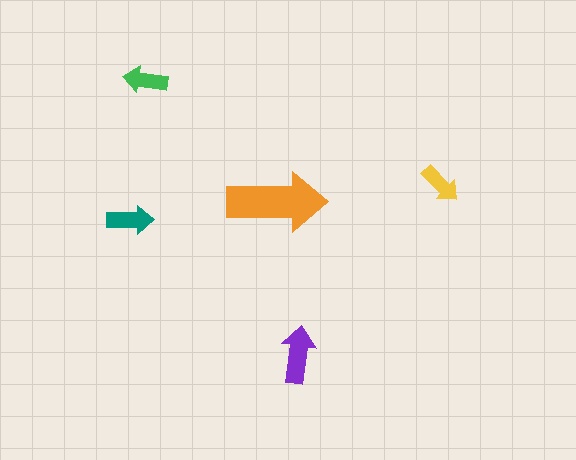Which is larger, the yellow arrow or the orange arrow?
The orange one.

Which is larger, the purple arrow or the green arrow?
The purple one.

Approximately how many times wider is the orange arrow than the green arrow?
About 2 times wider.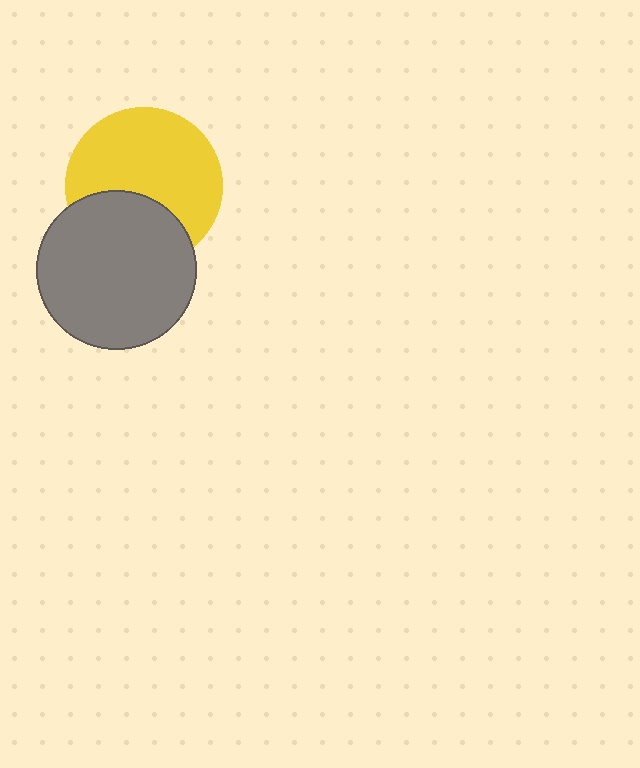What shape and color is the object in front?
The object in front is a gray circle.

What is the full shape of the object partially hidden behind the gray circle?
The partially hidden object is a yellow circle.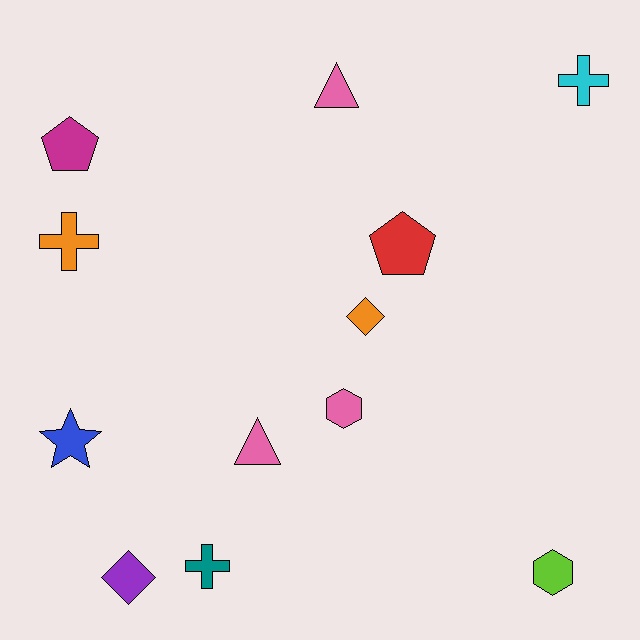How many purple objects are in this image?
There is 1 purple object.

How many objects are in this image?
There are 12 objects.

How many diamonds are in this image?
There are 2 diamonds.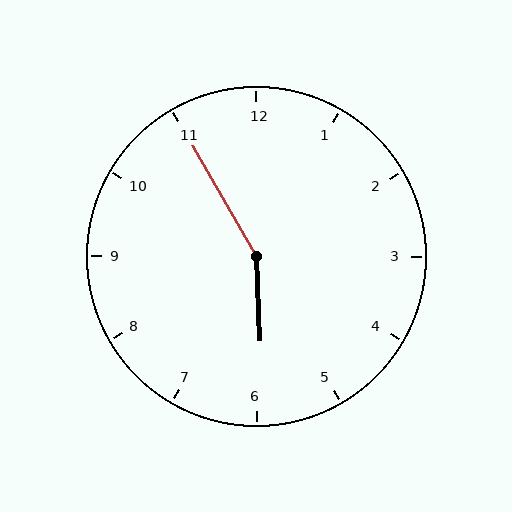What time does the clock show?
5:55.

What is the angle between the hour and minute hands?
Approximately 152 degrees.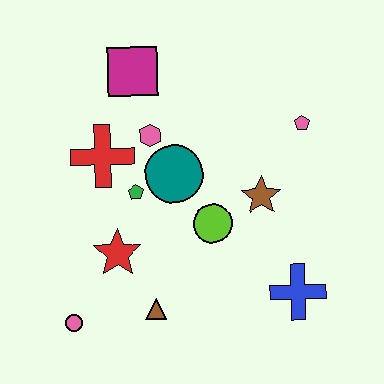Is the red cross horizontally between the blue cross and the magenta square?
No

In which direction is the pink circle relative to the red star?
The pink circle is below the red star.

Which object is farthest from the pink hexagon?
The blue cross is farthest from the pink hexagon.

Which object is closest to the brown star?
The lime circle is closest to the brown star.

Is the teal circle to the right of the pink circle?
Yes